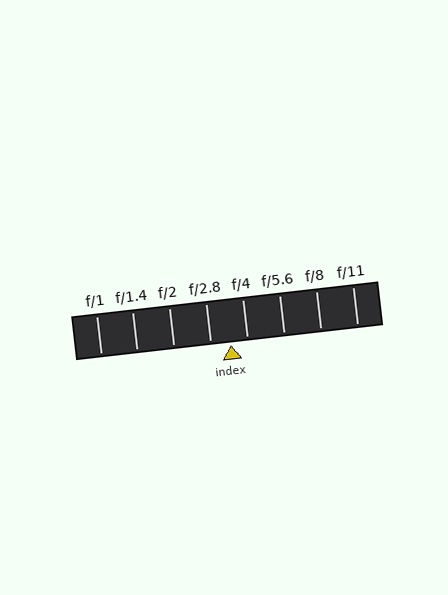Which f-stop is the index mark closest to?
The index mark is closest to f/4.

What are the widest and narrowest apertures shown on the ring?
The widest aperture shown is f/1 and the narrowest is f/11.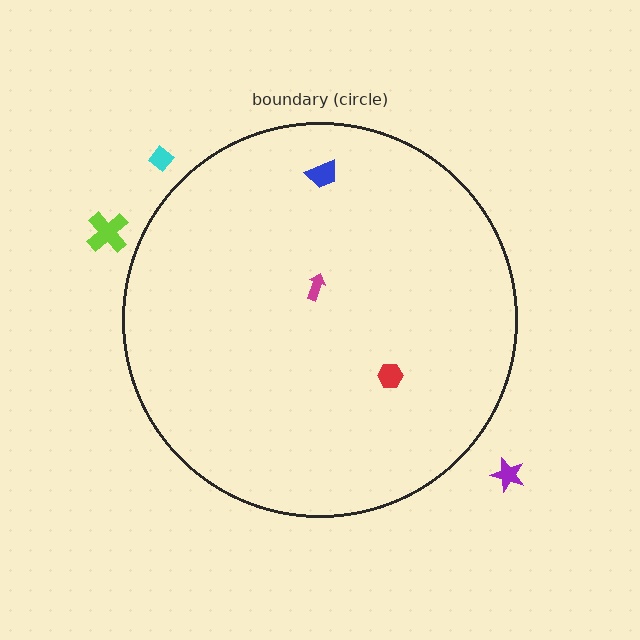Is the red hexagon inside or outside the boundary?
Inside.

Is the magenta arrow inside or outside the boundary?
Inside.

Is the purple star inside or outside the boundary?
Outside.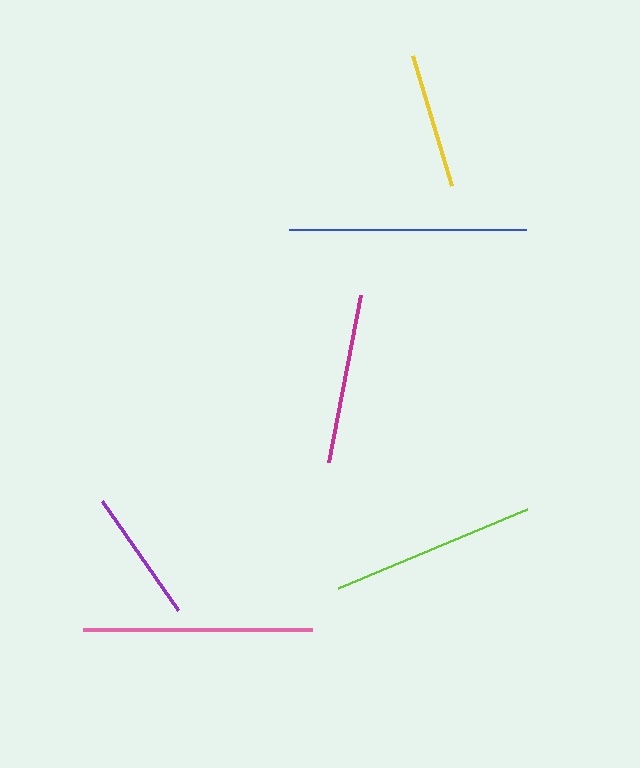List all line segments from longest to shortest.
From longest to shortest: blue, pink, lime, magenta, yellow, purple.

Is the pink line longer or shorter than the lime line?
The pink line is longer than the lime line.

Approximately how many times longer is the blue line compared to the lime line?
The blue line is approximately 1.2 times the length of the lime line.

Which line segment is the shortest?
The purple line is the shortest at approximately 133 pixels.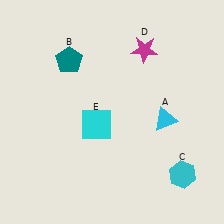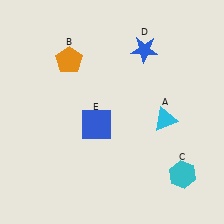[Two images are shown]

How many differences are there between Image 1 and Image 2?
There are 3 differences between the two images.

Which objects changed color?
B changed from teal to orange. D changed from magenta to blue. E changed from cyan to blue.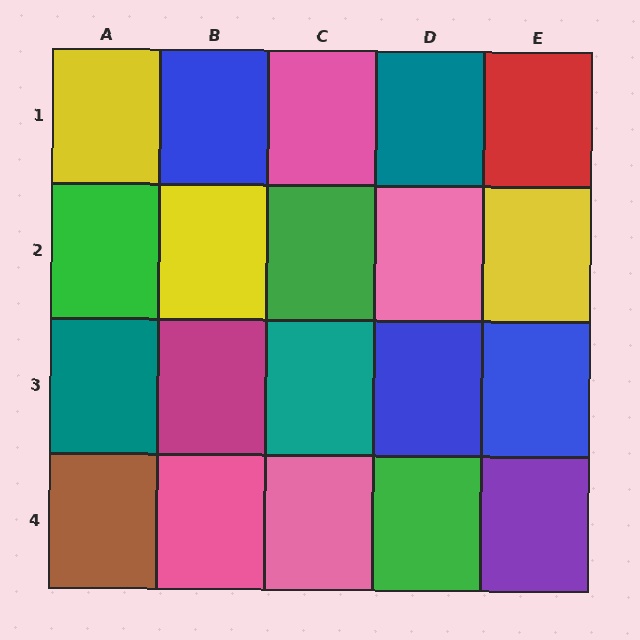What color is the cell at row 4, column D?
Green.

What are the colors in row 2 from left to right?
Green, yellow, green, pink, yellow.